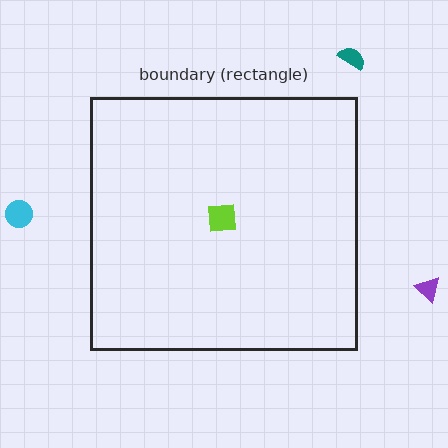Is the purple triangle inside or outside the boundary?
Outside.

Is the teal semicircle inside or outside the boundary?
Outside.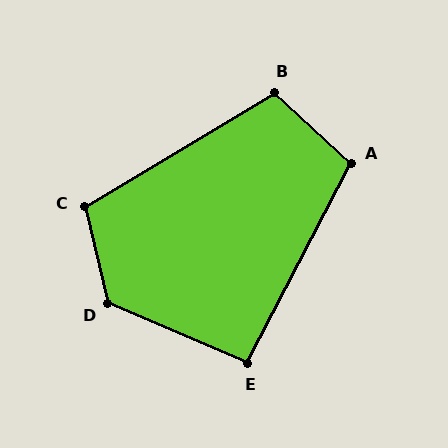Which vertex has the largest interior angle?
D, at approximately 127 degrees.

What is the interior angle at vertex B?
Approximately 106 degrees (obtuse).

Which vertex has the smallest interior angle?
E, at approximately 94 degrees.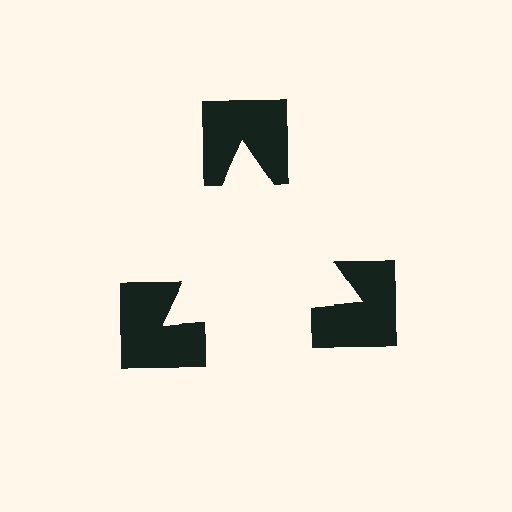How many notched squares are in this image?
There are 3 — one at each vertex of the illusory triangle.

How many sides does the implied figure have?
3 sides.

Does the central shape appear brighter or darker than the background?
It typically appears slightly brighter than the background, even though no actual brightness change is drawn.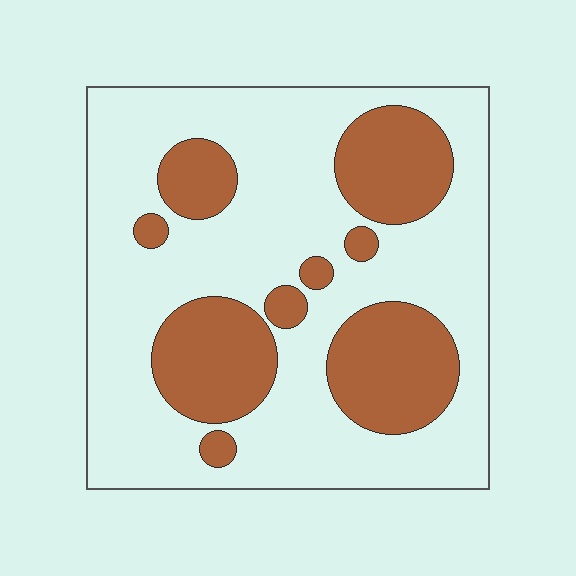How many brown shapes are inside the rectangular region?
9.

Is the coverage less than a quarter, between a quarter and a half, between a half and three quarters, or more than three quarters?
Between a quarter and a half.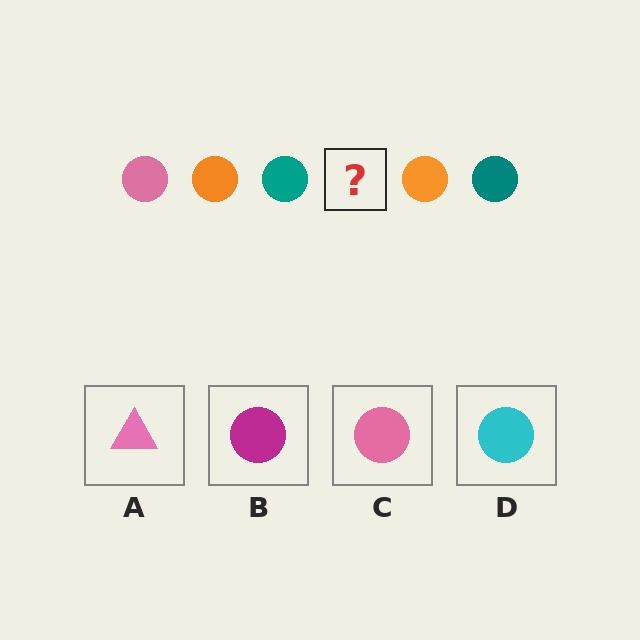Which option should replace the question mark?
Option C.